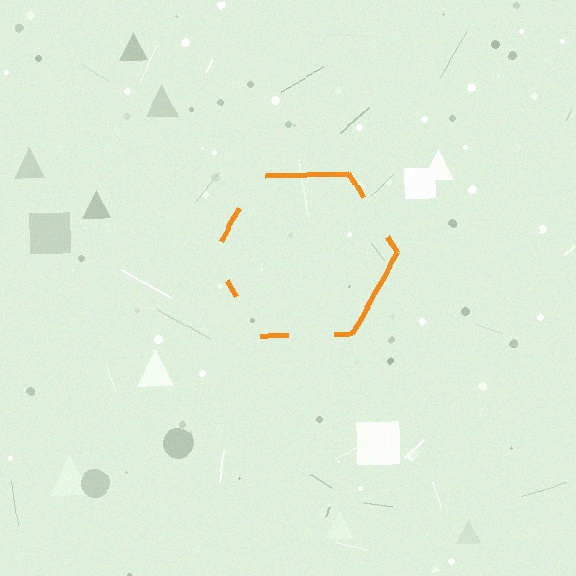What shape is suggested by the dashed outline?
The dashed outline suggests a hexagon.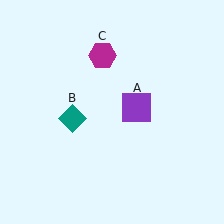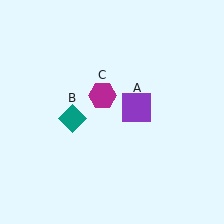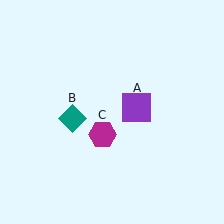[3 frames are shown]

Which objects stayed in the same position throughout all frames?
Purple square (object A) and teal diamond (object B) remained stationary.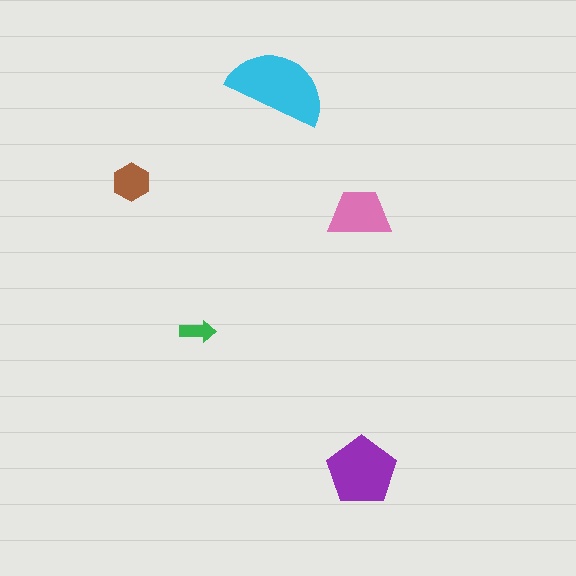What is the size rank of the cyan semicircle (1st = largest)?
1st.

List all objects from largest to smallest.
The cyan semicircle, the purple pentagon, the pink trapezoid, the brown hexagon, the green arrow.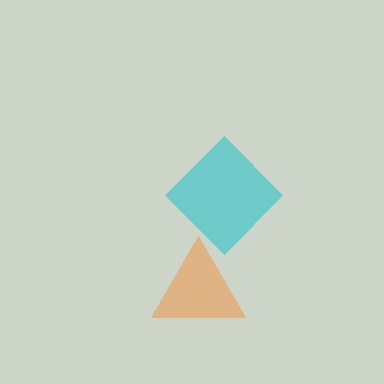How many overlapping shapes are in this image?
There are 2 overlapping shapes in the image.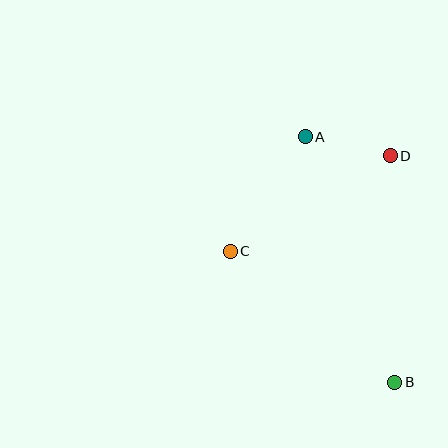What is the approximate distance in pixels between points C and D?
The distance between C and D is approximately 186 pixels.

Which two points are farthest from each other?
Points A and B are farthest from each other.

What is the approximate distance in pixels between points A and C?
The distance between A and C is approximately 136 pixels.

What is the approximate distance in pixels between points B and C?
The distance between B and C is approximately 210 pixels.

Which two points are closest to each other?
Points A and D are closest to each other.